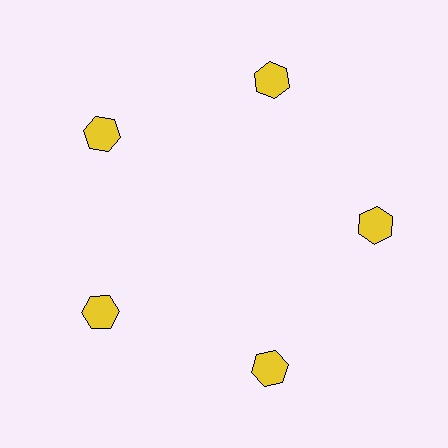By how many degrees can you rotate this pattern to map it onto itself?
The pattern maps onto itself every 72 degrees of rotation.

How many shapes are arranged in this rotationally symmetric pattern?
There are 5 shapes, arranged in 5 groups of 1.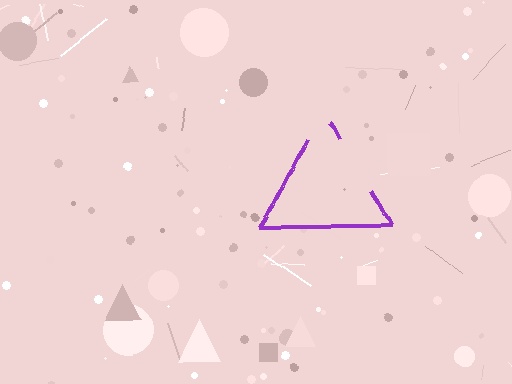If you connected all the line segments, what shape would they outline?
They would outline a triangle.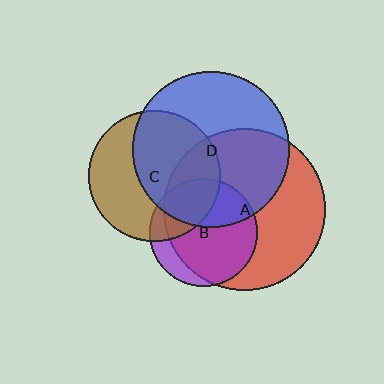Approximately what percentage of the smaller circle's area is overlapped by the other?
Approximately 80%.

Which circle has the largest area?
Circle A (red).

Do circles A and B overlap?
Yes.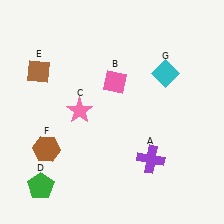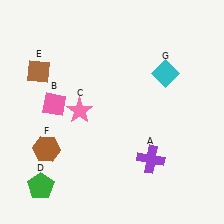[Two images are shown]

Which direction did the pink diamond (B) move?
The pink diamond (B) moved left.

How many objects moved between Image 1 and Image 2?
1 object moved between the two images.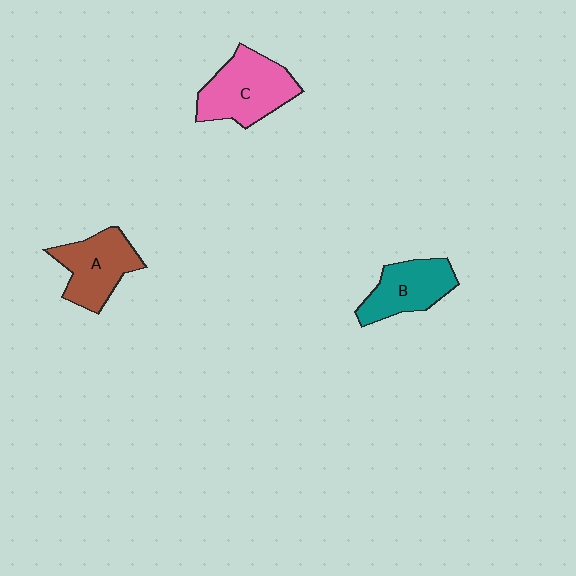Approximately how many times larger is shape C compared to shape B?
Approximately 1.3 times.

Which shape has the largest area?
Shape C (pink).